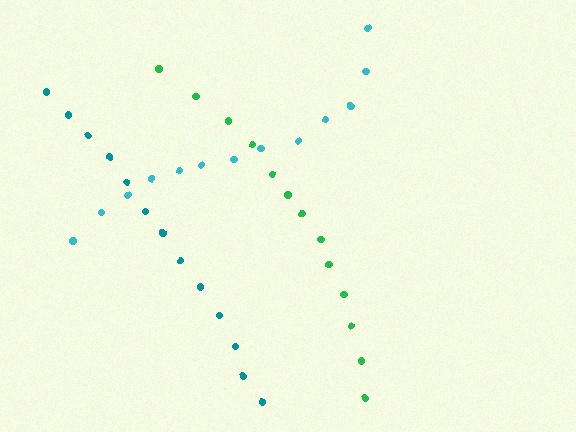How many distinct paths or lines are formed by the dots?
There are 3 distinct paths.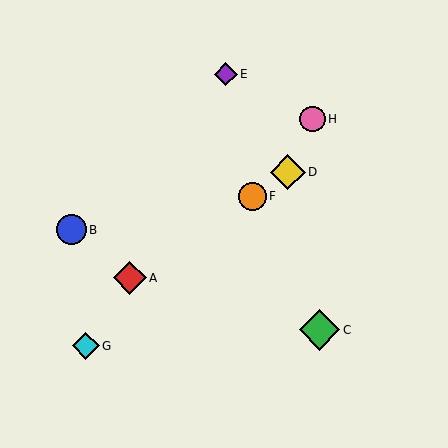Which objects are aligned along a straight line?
Objects A, D, F are aligned along a straight line.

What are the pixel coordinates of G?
Object G is at (86, 346).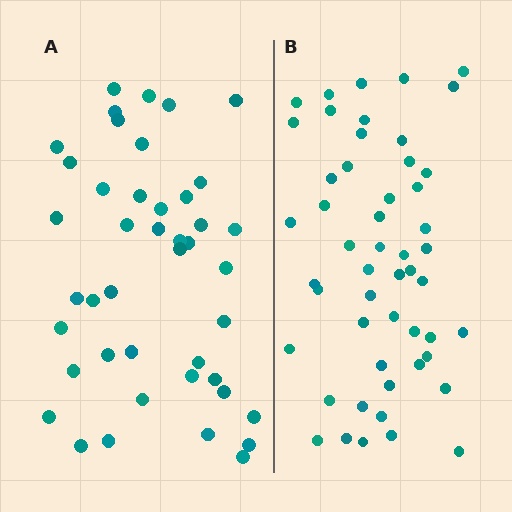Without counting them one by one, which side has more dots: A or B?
Region B (the right region) has more dots.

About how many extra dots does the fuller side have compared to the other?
Region B has roughly 8 or so more dots than region A.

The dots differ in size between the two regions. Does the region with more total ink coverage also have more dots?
No. Region A has more total ink coverage because its dots are larger, but region B actually contains more individual dots. Total area can be misleading — the number of items is what matters here.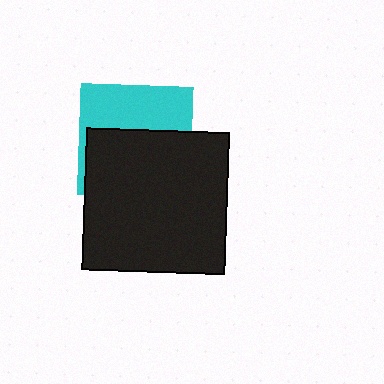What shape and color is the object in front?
The object in front is a black square.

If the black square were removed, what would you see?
You would see the complete cyan square.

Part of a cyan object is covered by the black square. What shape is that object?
It is a square.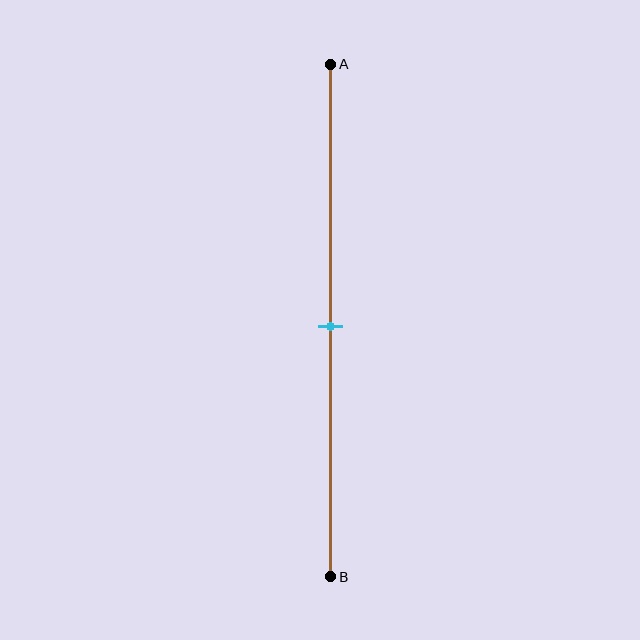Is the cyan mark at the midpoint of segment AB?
Yes, the mark is approximately at the midpoint.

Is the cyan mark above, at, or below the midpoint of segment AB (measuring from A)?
The cyan mark is approximately at the midpoint of segment AB.